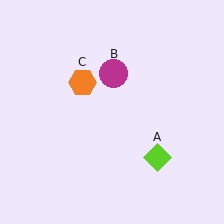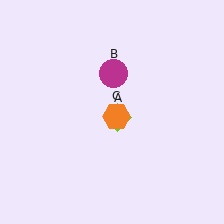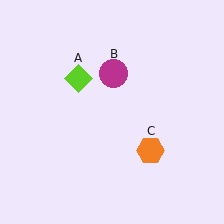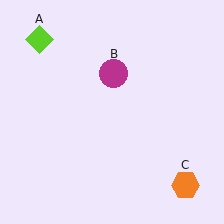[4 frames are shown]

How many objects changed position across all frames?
2 objects changed position: lime diamond (object A), orange hexagon (object C).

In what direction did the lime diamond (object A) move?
The lime diamond (object A) moved up and to the left.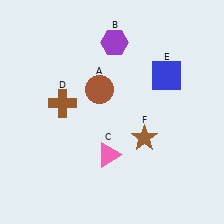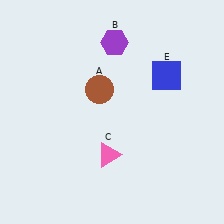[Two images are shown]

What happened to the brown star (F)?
The brown star (F) was removed in Image 2. It was in the bottom-right area of Image 1.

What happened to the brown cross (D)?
The brown cross (D) was removed in Image 2. It was in the top-left area of Image 1.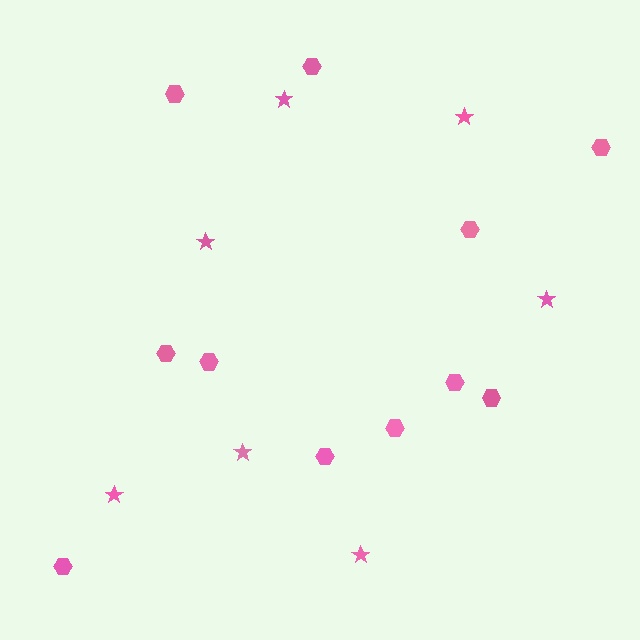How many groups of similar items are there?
There are 2 groups: one group of hexagons (11) and one group of stars (7).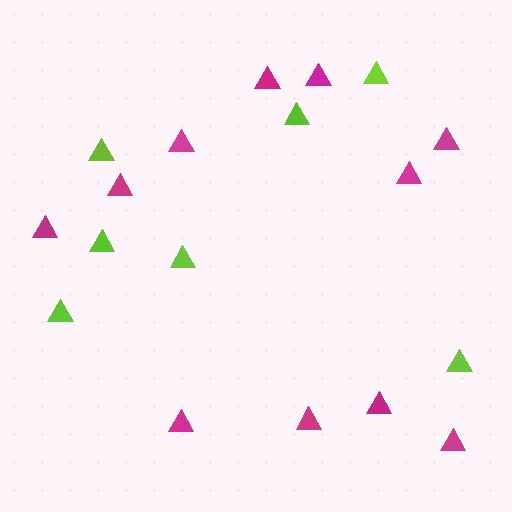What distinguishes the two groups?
There are 2 groups: one group of lime triangles (7) and one group of magenta triangles (11).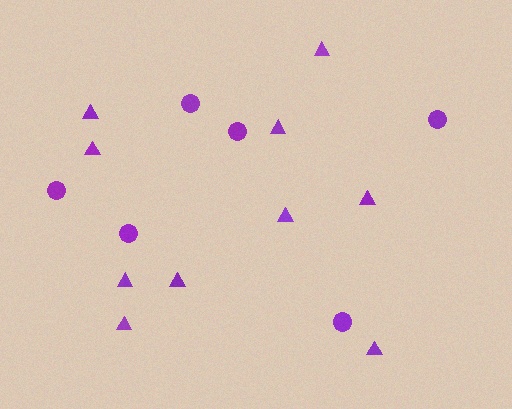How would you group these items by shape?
There are 2 groups: one group of circles (6) and one group of triangles (10).